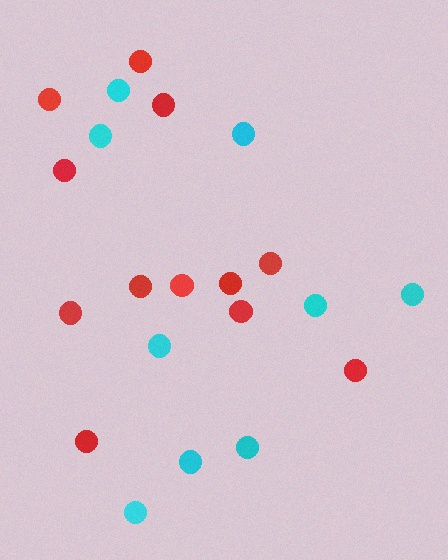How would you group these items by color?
There are 2 groups: one group of red circles (12) and one group of cyan circles (9).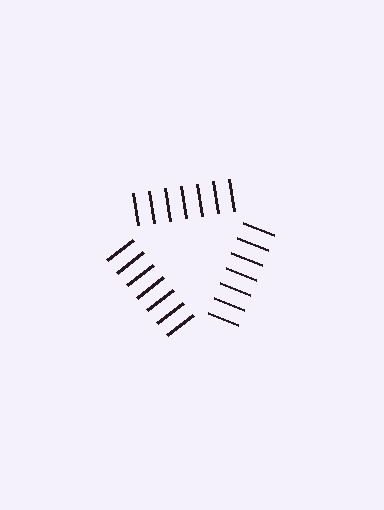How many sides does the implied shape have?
3 sides — the line-ends trace a triangle.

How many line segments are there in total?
21 — 7 along each of the 3 edges.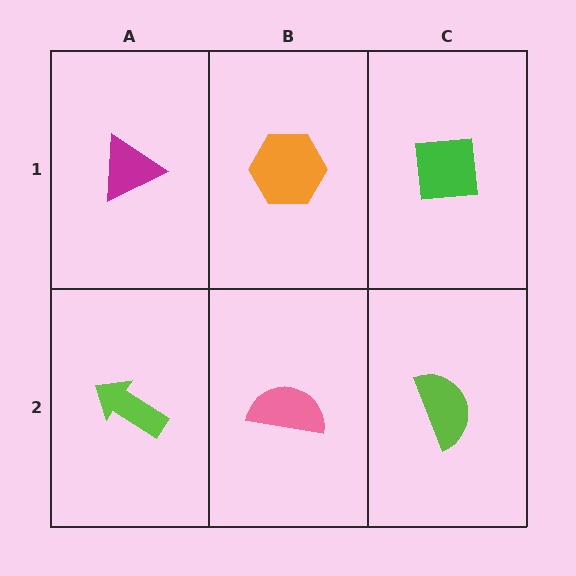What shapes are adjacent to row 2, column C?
A green square (row 1, column C), a pink semicircle (row 2, column B).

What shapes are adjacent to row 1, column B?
A pink semicircle (row 2, column B), a magenta triangle (row 1, column A), a green square (row 1, column C).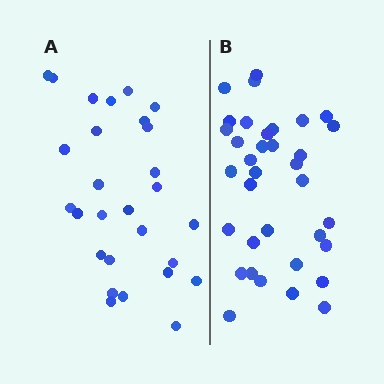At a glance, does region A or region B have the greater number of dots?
Region B (the right region) has more dots.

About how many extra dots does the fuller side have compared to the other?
Region B has roughly 8 or so more dots than region A.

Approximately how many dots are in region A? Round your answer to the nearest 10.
About 30 dots. (The exact count is 28, which rounds to 30.)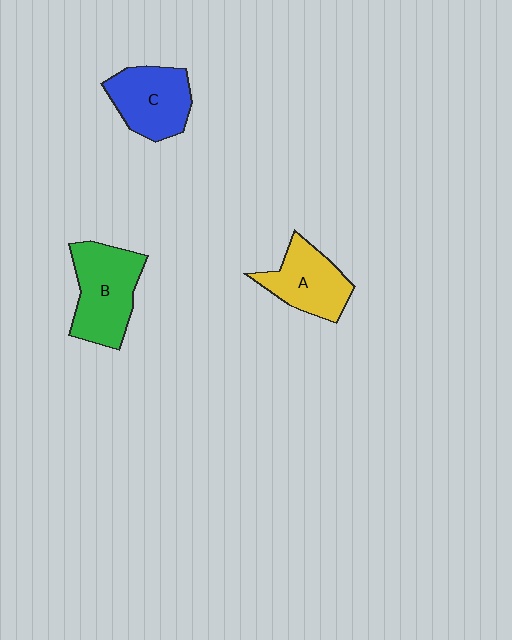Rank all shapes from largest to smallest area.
From largest to smallest: B (green), C (blue), A (yellow).